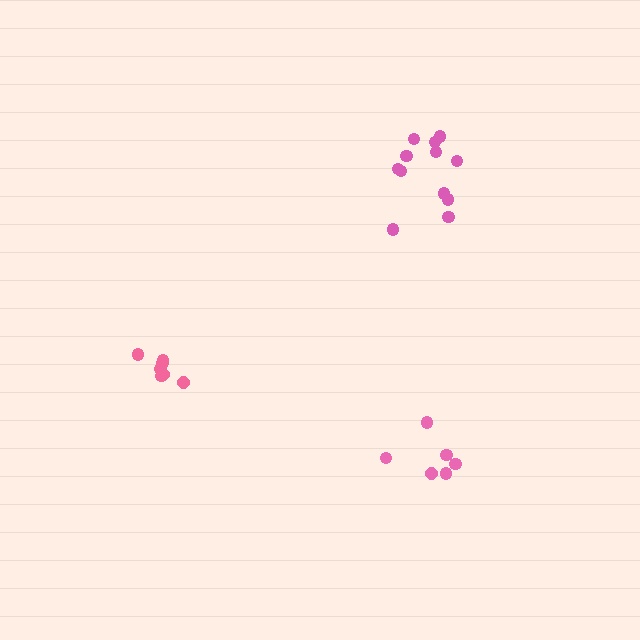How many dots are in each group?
Group 1: 12 dots, Group 2: 7 dots, Group 3: 6 dots (25 total).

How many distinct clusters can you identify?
There are 3 distinct clusters.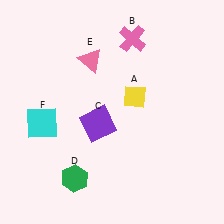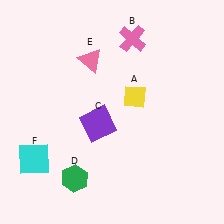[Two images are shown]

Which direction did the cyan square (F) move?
The cyan square (F) moved down.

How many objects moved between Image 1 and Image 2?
1 object moved between the two images.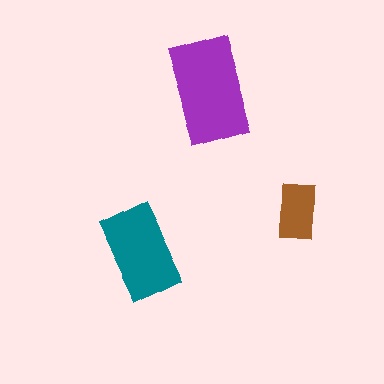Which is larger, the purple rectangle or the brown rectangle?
The purple one.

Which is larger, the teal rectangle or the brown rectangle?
The teal one.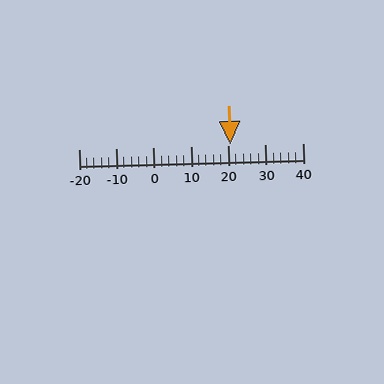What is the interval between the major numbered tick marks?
The major tick marks are spaced 10 units apart.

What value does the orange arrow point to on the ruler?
The orange arrow points to approximately 21.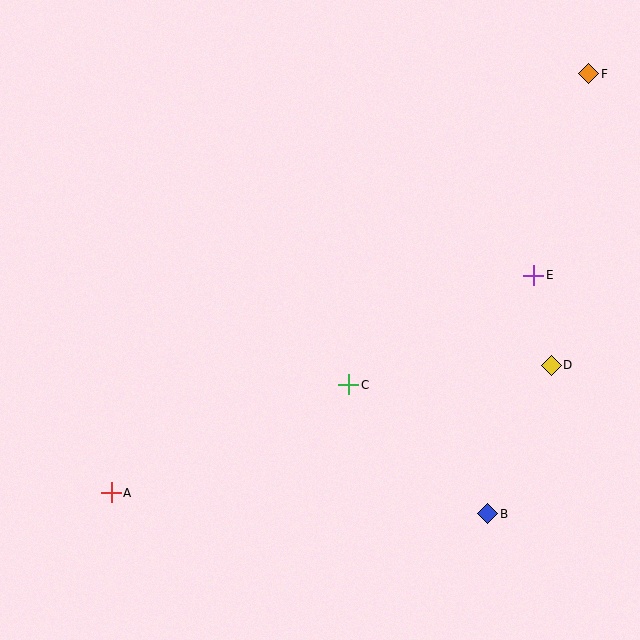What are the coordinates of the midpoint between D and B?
The midpoint between D and B is at (520, 439).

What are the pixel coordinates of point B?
Point B is at (488, 514).